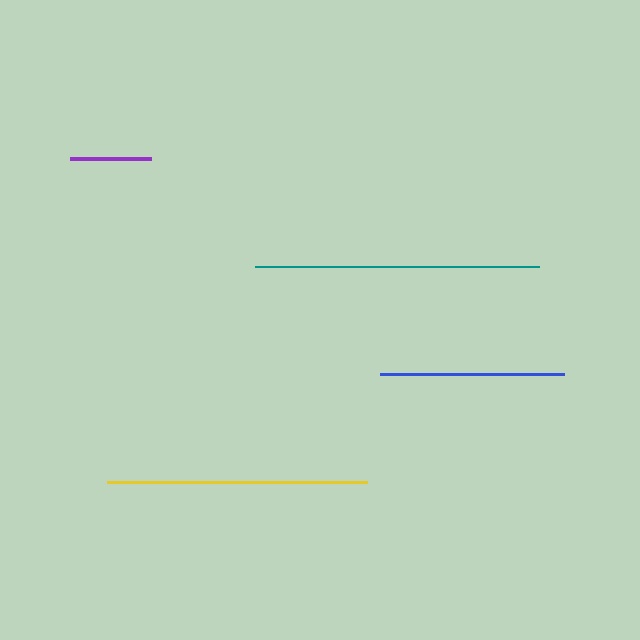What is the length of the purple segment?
The purple segment is approximately 81 pixels long.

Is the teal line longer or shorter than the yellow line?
The teal line is longer than the yellow line.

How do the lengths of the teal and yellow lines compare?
The teal and yellow lines are approximately the same length.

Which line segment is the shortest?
The purple line is the shortest at approximately 81 pixels.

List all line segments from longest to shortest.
From longest to shortest: teal, yellow, blue, purple.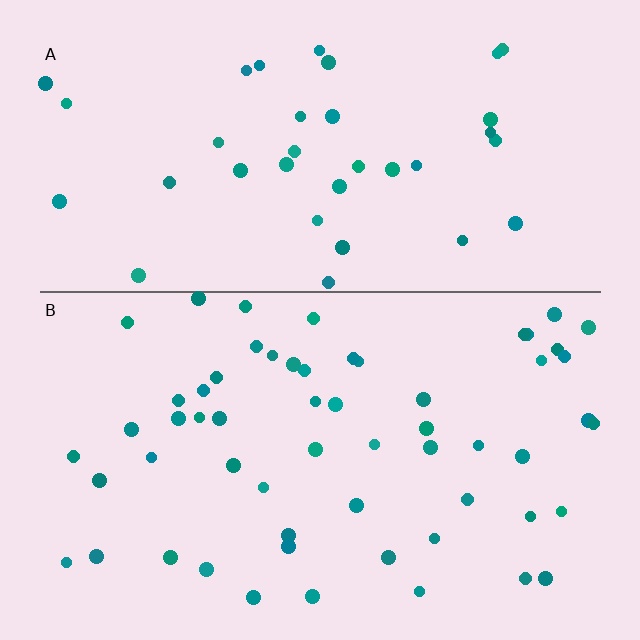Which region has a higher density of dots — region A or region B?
B (the bottom).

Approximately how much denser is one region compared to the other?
Approximately 1.6× — region B over region A.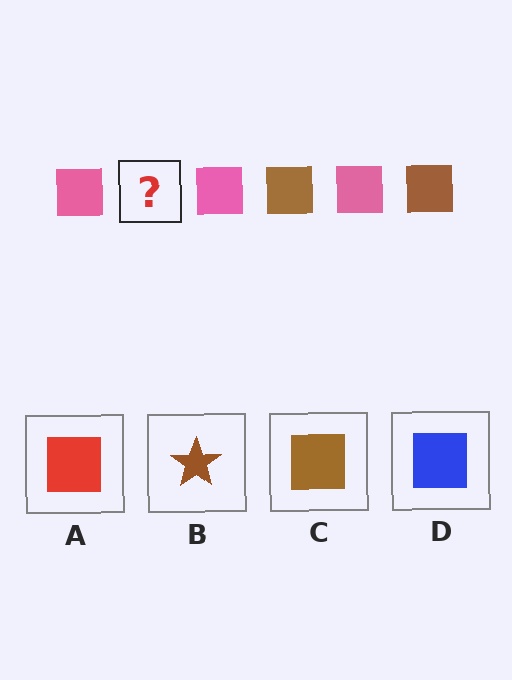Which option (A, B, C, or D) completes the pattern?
C.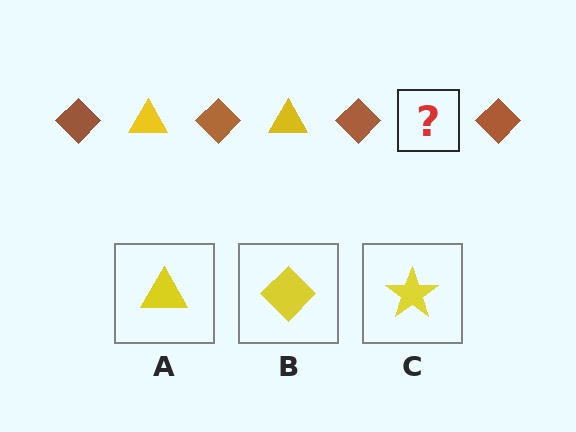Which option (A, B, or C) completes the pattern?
A.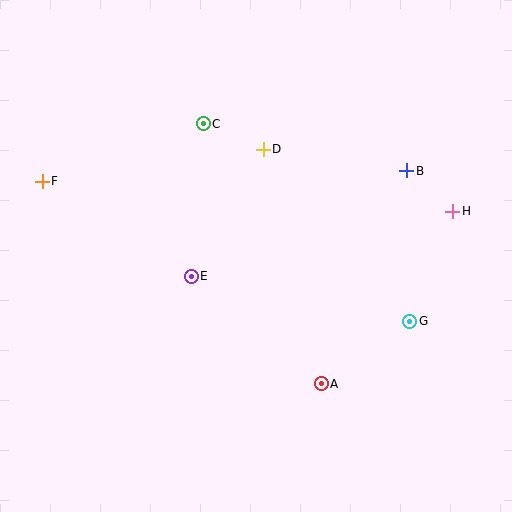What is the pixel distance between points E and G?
The distance between E and G is 223 pixels.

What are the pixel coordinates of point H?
Point H is at (453, 211).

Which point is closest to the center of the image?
Point E at (191, 276) is closest to the center.